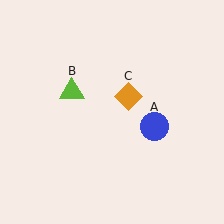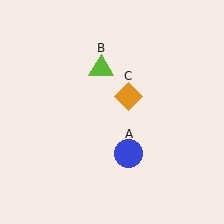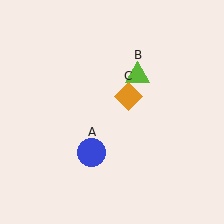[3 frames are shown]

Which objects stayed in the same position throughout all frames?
Orange diamond (object C) remained stationary.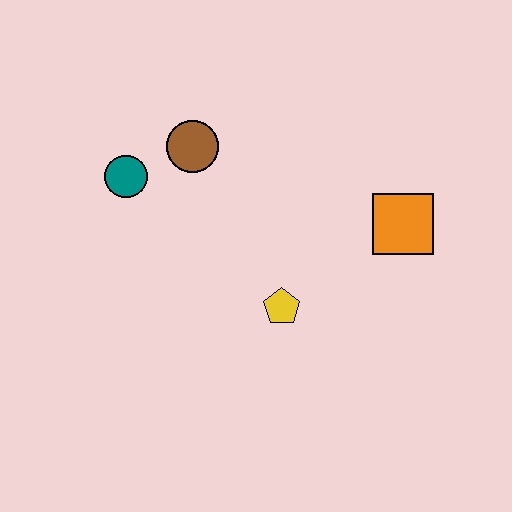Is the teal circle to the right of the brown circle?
No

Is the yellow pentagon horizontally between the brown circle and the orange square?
Yes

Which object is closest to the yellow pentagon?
The orange square is closest to the yellow pentagon.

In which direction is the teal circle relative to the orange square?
The teal circle is to the left of the orange square.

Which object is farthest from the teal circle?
The orange square is farthest from the teal circle.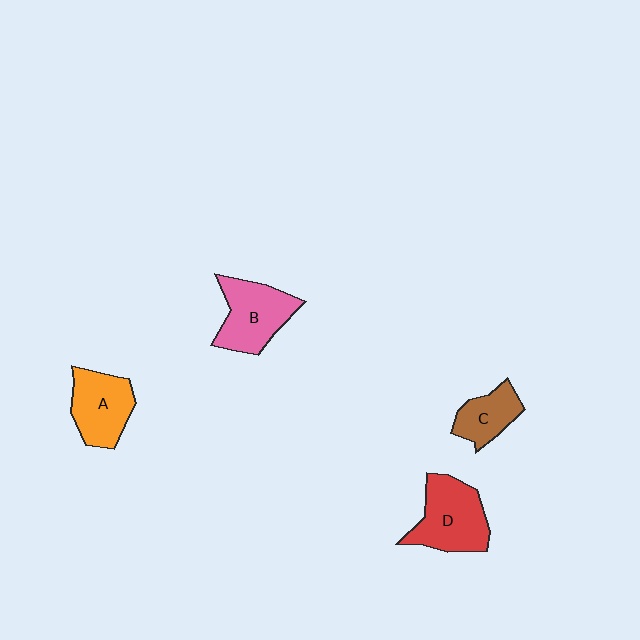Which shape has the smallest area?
Shape C (brown).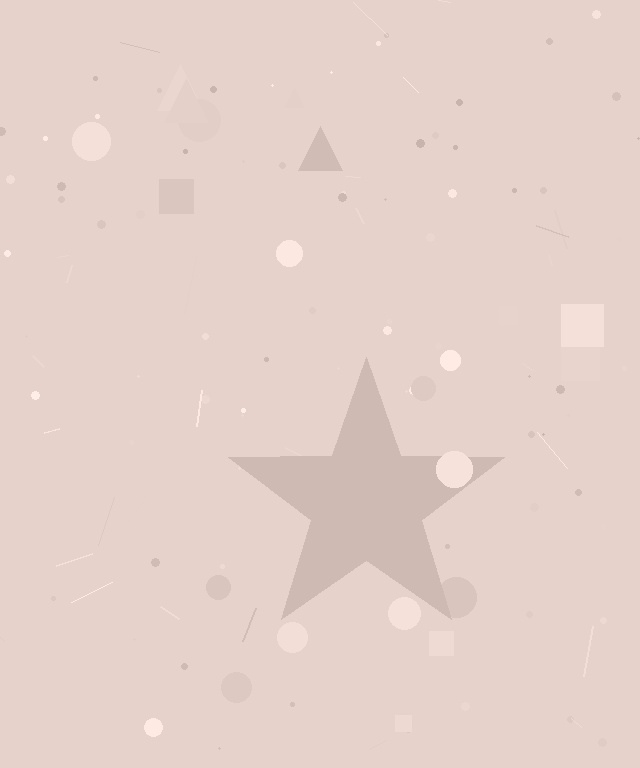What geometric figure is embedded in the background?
A star is embedded in the background.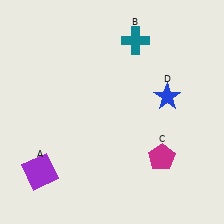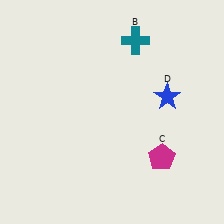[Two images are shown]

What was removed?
The purple square (A) was removed in Image 2.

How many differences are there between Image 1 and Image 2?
There is 1 difference between the two images.